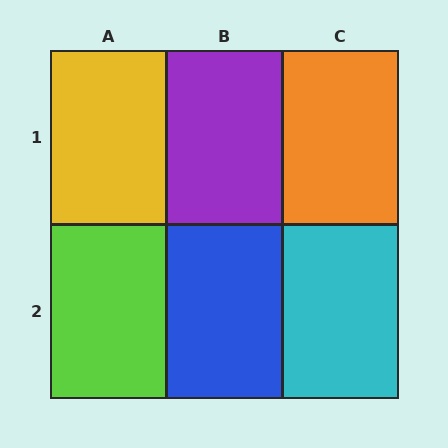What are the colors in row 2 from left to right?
Lime, blue, cyan.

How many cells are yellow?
1 cell is yellow.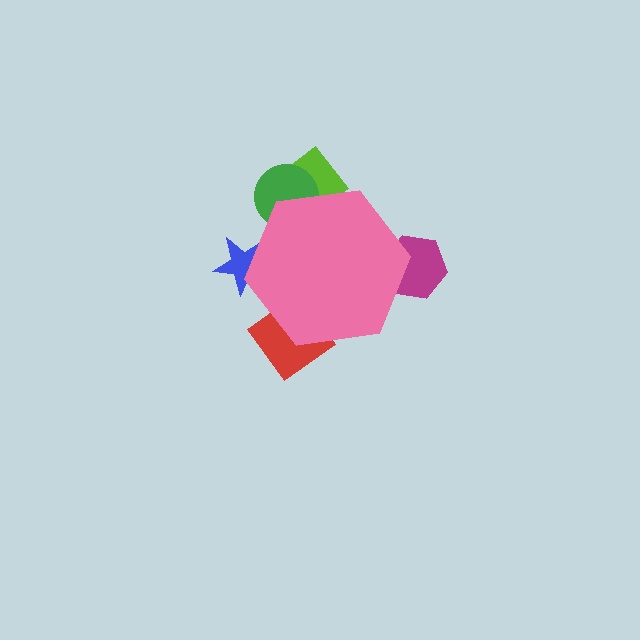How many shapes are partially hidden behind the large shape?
5 shapes are partially hidden.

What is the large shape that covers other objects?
A pink hexagon.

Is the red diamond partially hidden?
Yes, the red diamond is partially hidden behind the pink hexagon.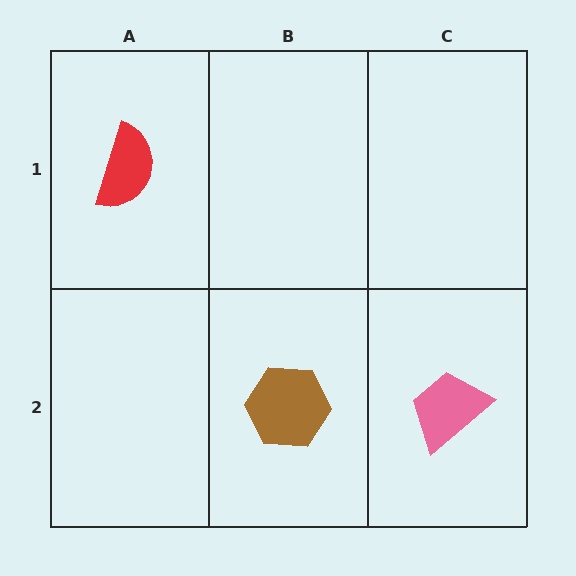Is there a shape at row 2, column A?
No, that cell is empty.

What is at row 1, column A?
A red semicircle.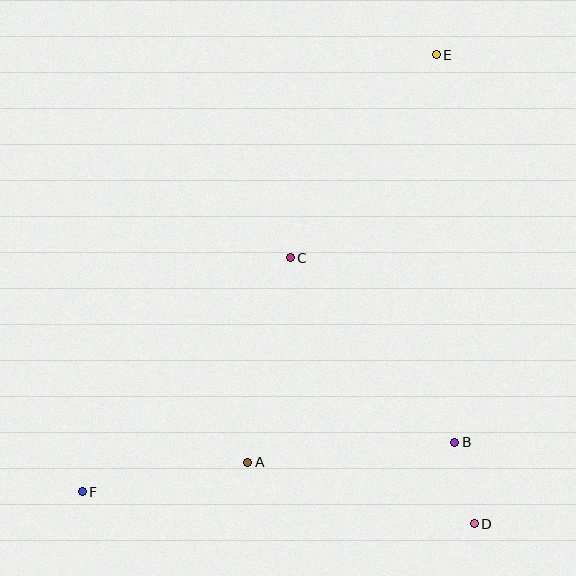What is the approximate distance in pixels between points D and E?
The distance between D and E is approximately 471 pixels.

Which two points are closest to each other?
Points B and D are closest to each other.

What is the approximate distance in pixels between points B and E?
The distance between B and E is approximately 388 pixels.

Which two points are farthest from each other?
Points E and F are farthest from each other.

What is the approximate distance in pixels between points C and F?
The distance between C and F is approximately 313 pixels.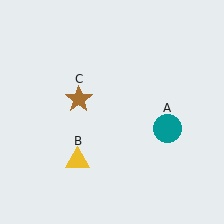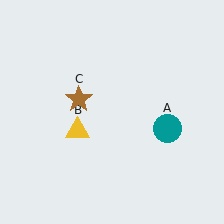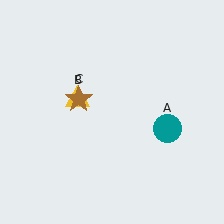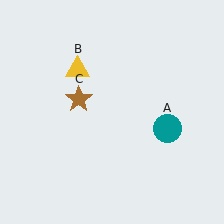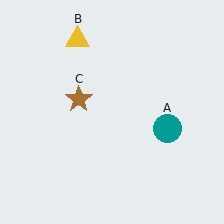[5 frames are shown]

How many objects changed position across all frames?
1 object changed position: yellow triangle (object B).